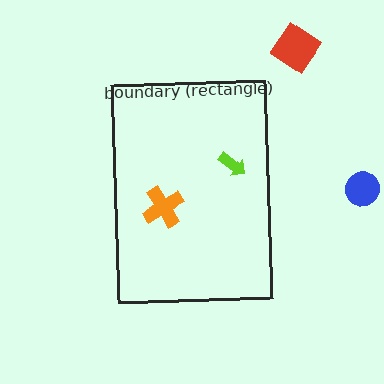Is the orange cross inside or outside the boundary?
Inside.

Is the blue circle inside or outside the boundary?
Outside.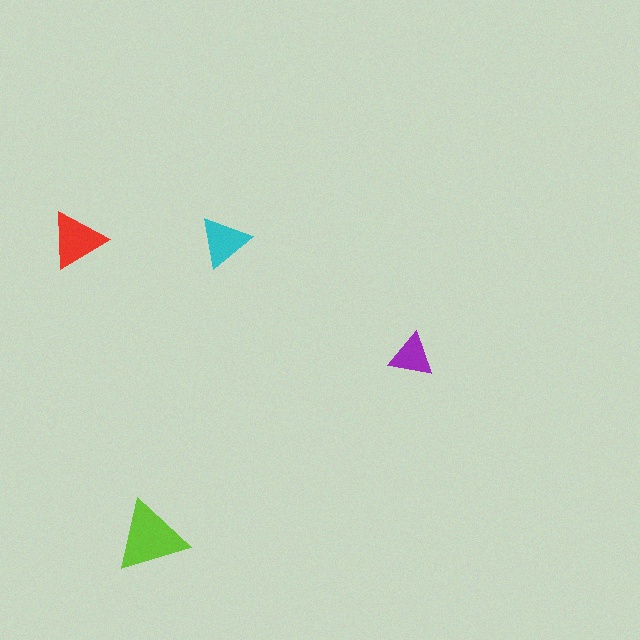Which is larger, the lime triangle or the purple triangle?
The lime one.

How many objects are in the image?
There are 4 objects in the image.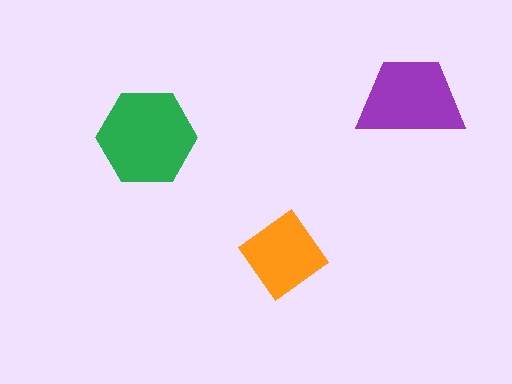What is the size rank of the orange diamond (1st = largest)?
3rd.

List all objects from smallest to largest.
The orange diamond, the purple trapezoid, the green hexagon.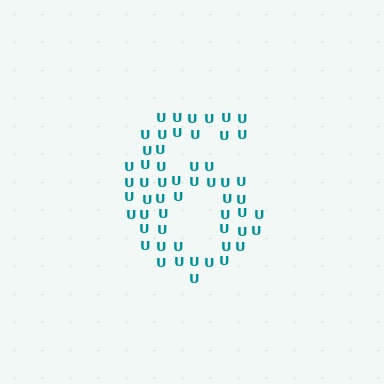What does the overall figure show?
The overall figure shows the digit 6.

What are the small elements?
The small elements are letter U's.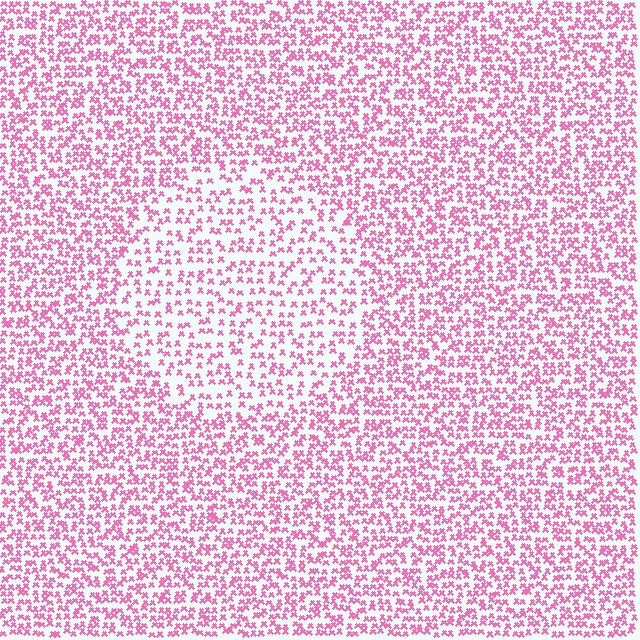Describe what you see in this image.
The image contains small pink elements arranged at two different densities. A circle-shaped region is visible where the elements are less densely packed than the surrounding area.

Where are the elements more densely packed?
The elements are more densely packed outside the circle boundary.